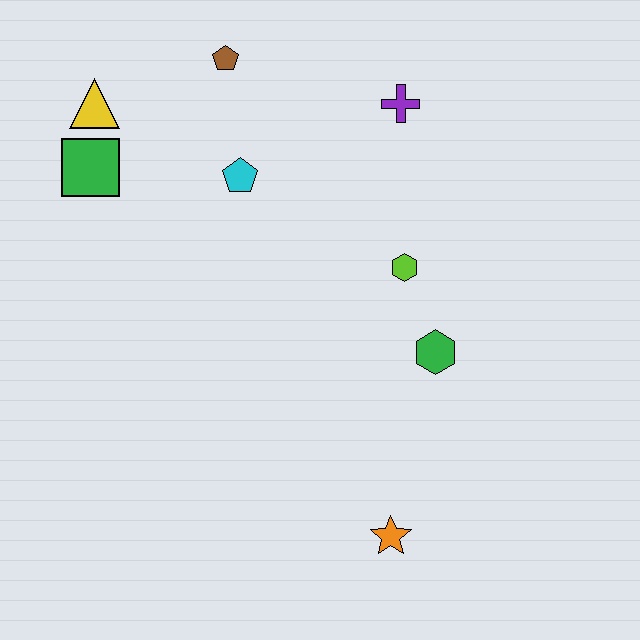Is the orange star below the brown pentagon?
Yes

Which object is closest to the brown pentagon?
The cyan pentagon is closest to the brown pentagon.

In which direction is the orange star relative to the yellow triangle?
The orange star is below the yellow triangle.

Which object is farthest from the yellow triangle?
The orange star is farthest from the yellow triangle.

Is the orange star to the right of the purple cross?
No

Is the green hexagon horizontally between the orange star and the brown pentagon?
No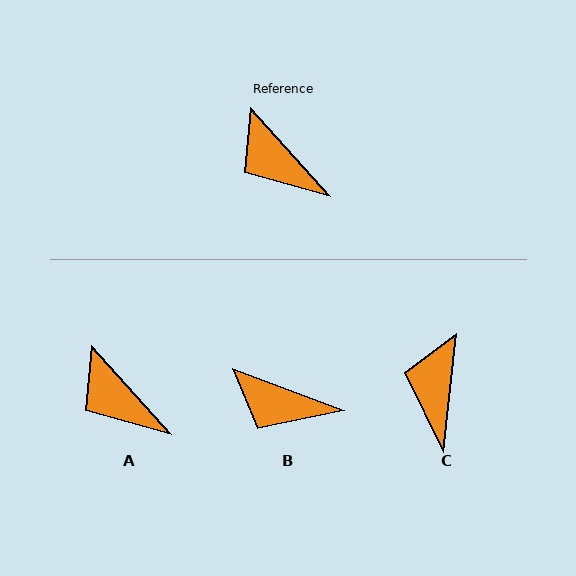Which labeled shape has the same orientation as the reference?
A.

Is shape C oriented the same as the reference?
No, it is off by about 48 degrees.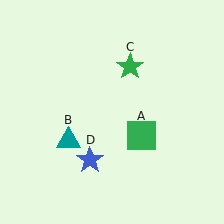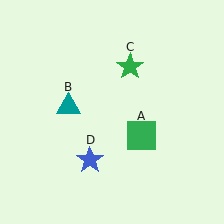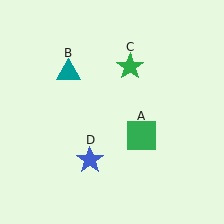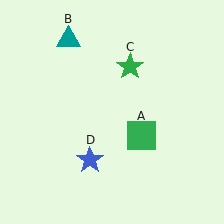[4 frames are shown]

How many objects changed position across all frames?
1 object changed position: teal triangle (object B).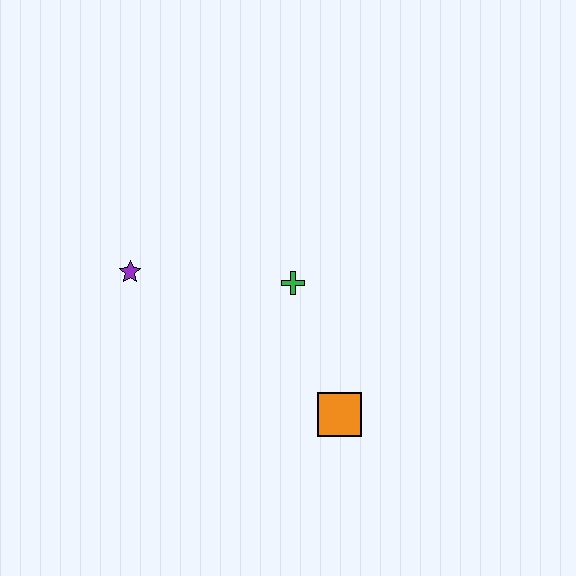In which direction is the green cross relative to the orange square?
The green cross is above the orange square.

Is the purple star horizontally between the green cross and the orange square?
No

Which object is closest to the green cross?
The orange square is closest to the green cross.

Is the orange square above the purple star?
No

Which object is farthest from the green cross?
The purple star is farthest from the green cross.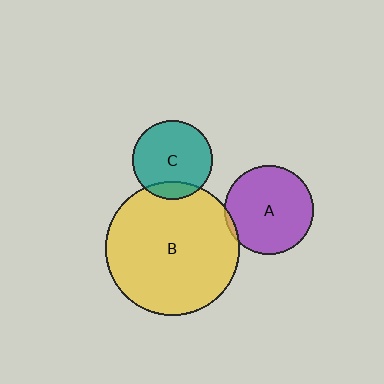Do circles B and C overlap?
Yes.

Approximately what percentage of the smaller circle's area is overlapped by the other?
Approximately 15%.